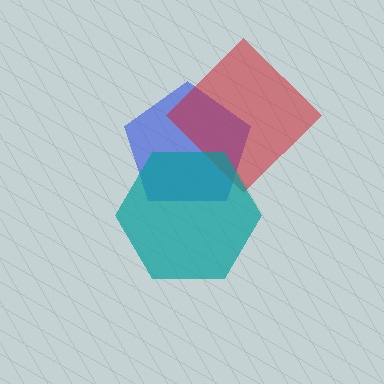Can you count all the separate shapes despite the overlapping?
Yes, there are 3 separate shapes.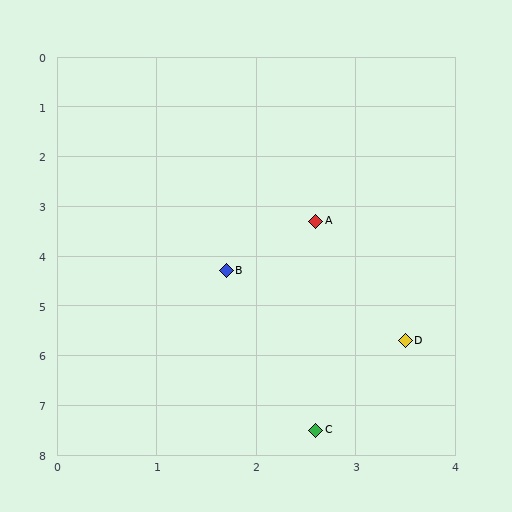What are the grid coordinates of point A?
Point A is at approximately (2.6, 3.3).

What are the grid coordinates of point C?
Point C is at approximately (2.6, 7.5).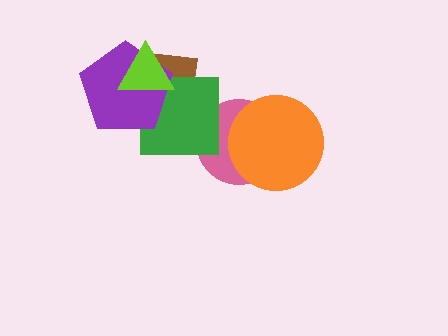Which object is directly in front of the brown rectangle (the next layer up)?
The green square is directly in front of the brown rectangle.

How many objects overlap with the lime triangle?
3 objects overlap with the lime triangle.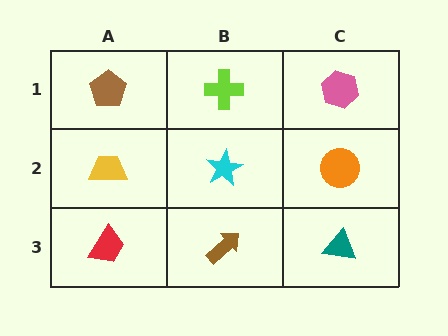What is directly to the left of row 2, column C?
A cyan star.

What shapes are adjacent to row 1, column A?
A yellow trapezoid (row 2, column A), a lime cross (row 1, column B).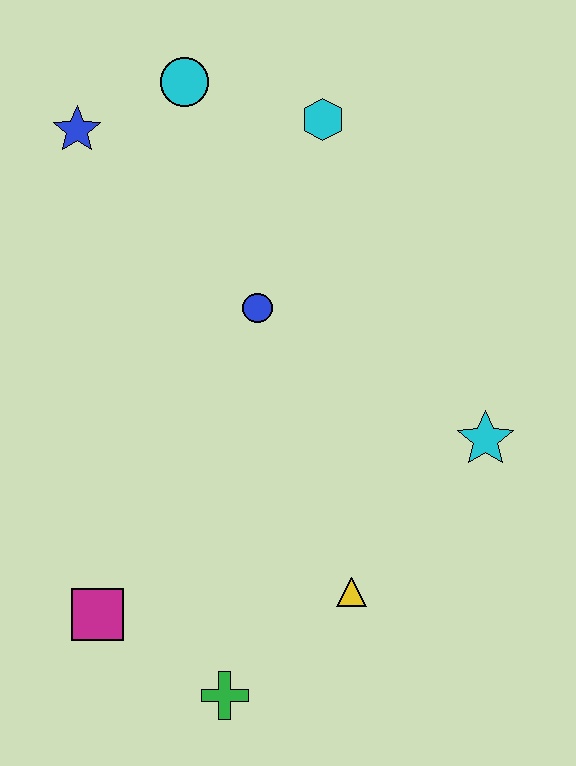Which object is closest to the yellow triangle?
The green cross is closest to the yellow triangle.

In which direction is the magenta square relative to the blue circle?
The magenta square is below the blue circle.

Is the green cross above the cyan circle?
No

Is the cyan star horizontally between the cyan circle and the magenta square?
No